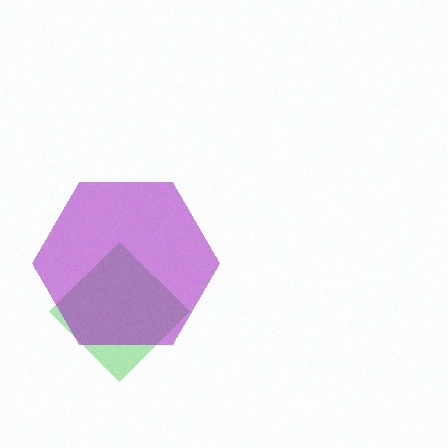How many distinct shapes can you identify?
There are 2 distinct shapes: a green diamond, a purple hexagon.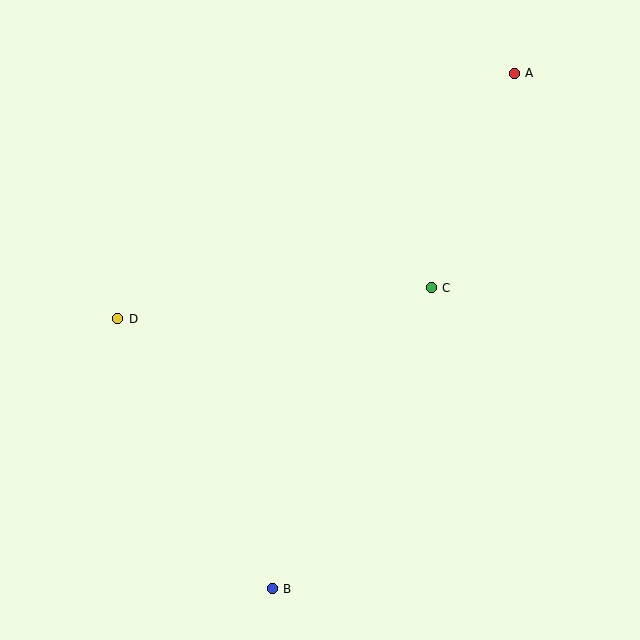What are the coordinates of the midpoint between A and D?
The midpoint between A and D is at (316, 196).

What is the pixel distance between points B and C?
The distance between B and C is 341 pixels.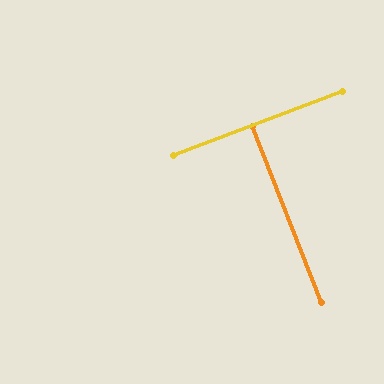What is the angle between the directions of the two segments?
Approximately 89 degrees.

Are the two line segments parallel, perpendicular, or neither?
Perpendicular — they meet at approximately 89°.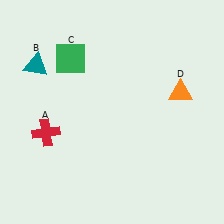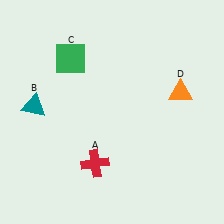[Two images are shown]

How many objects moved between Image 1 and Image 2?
2 objects moved between the two images.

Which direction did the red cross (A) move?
The red cross (A) moved right.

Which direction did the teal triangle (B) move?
The teal triangle (B) moved down.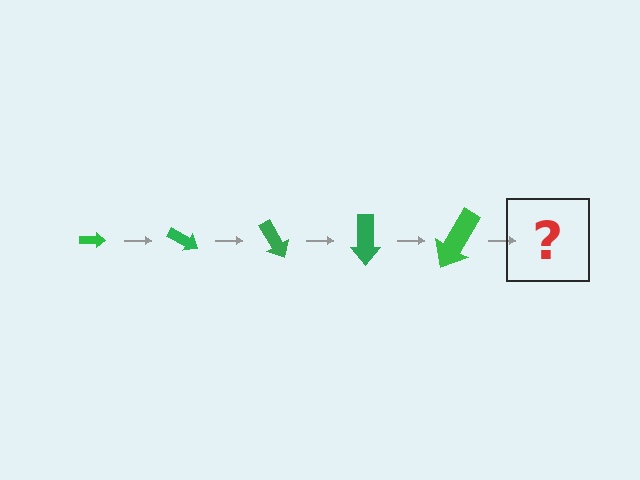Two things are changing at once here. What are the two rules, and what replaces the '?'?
The two rules are that the arrow grows larger each step and it rotates 30 degrees each step. The '?' should be an arrow, larger than the previous one and rotated 150 degrees from the start.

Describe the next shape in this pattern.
It should be an arrow, larger than the previous one and rotated 150 degrees from the start.